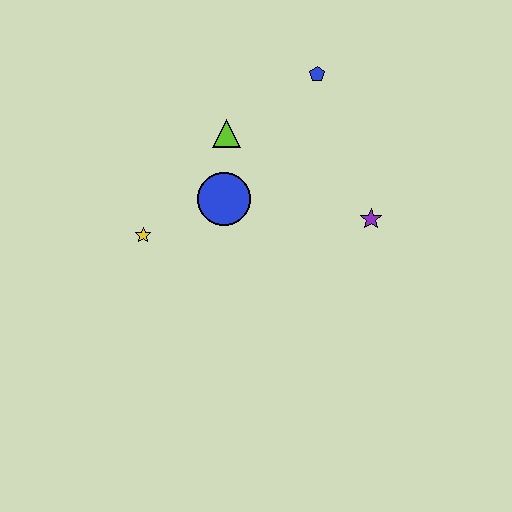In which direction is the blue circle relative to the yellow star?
The blue circle is to the right of the yellow star.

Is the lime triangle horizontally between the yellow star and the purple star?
Yes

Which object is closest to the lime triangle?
The blue circle is closest to the lime triangle.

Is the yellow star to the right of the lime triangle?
No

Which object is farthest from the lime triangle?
The purple star is farthest from the lime triangle.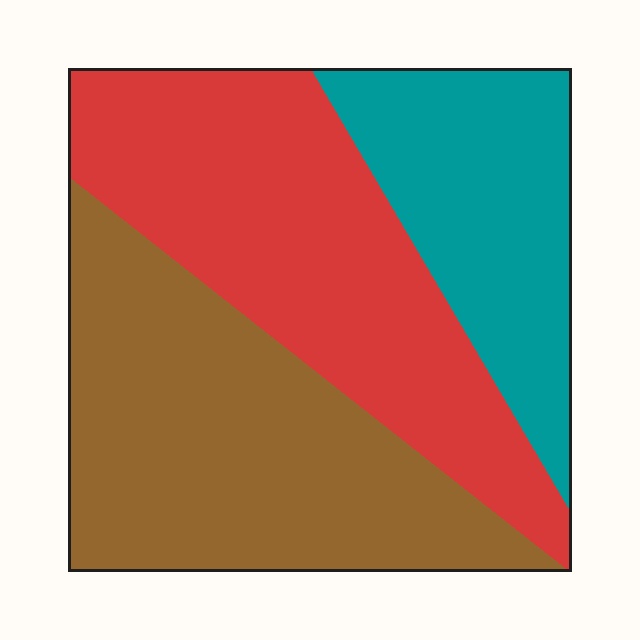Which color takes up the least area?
Teal, at roughly 25%.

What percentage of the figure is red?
Red takes up between a quarter and a half of the figure.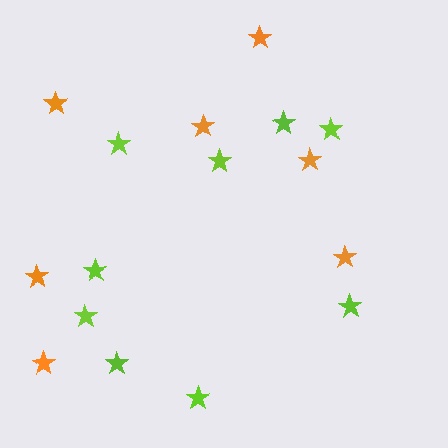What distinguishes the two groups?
There are 2 groups: one group of orange stars (7) and one group of lime stars (9).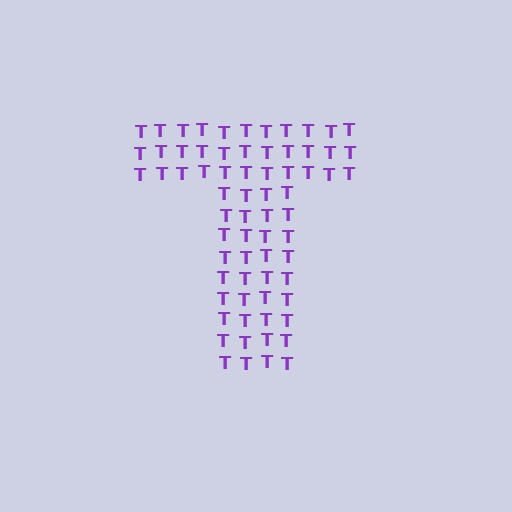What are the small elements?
The small elements are letter T's.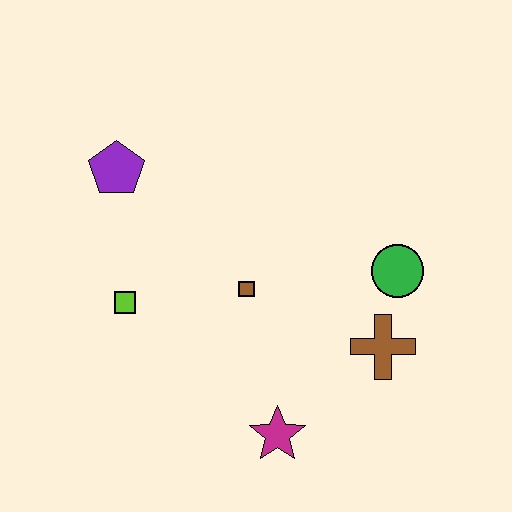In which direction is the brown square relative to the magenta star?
The brown square is above the magenta star.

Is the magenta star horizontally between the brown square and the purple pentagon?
No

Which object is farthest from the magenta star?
The purple pentagon is farthest from the magenta star.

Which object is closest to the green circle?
The brown cross is closest to the green circle.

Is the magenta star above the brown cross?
No